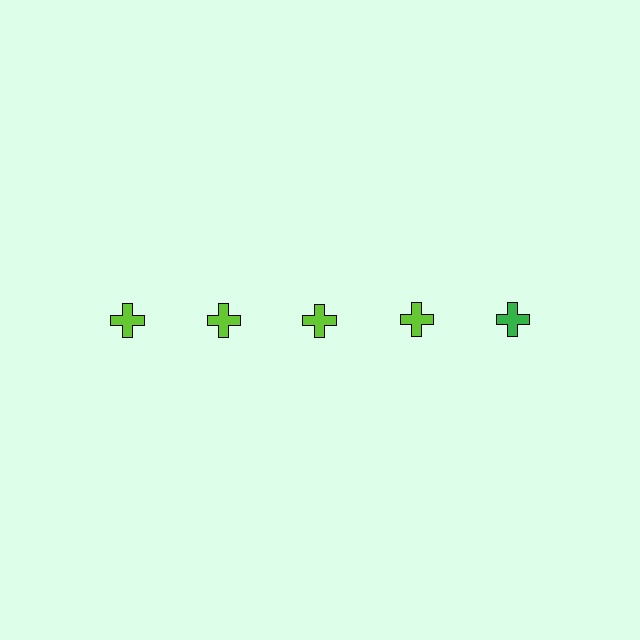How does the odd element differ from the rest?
It has a different color: green instead of lime.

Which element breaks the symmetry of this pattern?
The green cross in the top row, rightmost column breaks the symmetry. All other shapes are lime crosses.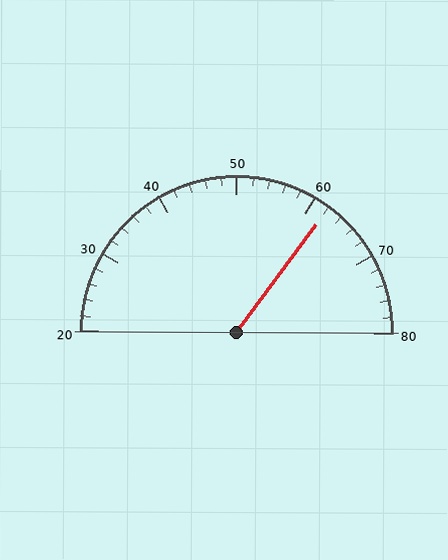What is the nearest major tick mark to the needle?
The nearest major tick mark is 60.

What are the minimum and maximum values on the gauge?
The gauge ranges from 20 to 80.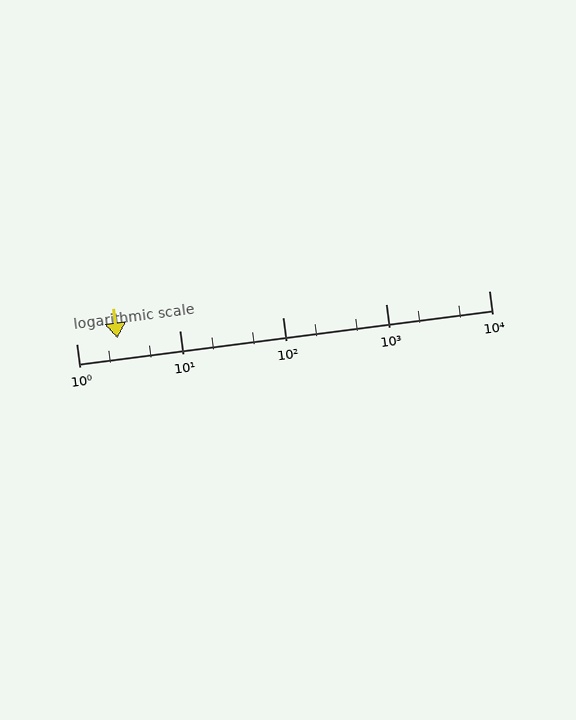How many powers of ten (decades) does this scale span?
The scale spans 4 decades, from 1 to 10000.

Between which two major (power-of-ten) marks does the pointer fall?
The pointer is between 1 and 10.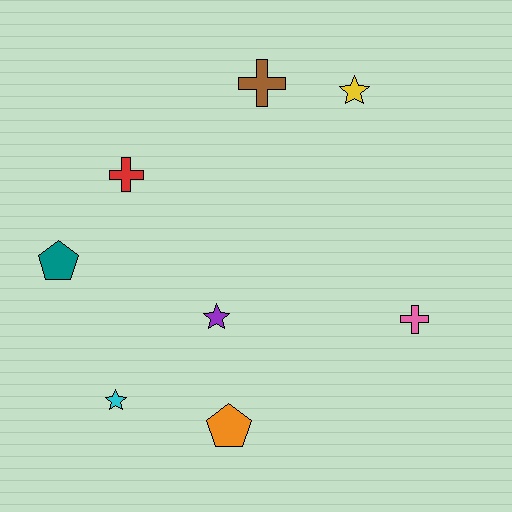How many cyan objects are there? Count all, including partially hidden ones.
There is 1 cyan object.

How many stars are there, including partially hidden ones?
There are 3 stars.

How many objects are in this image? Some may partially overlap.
There are 8 objects.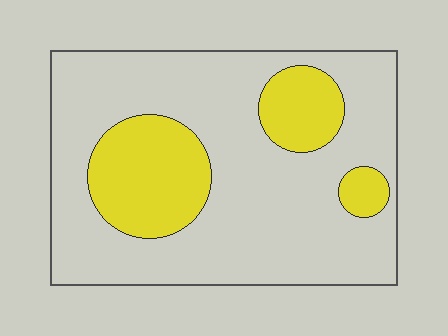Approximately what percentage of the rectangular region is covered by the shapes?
Approximately 25%.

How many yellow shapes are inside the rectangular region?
3.